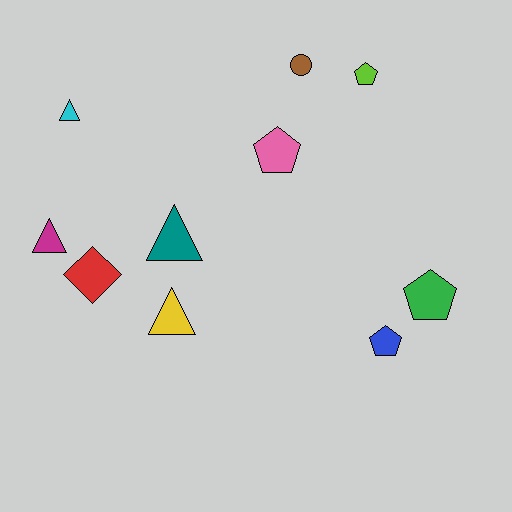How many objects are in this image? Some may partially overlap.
There are 10 objects.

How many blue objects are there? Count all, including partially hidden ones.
There is 1 blue object.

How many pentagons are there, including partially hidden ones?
There are 4 pentagons.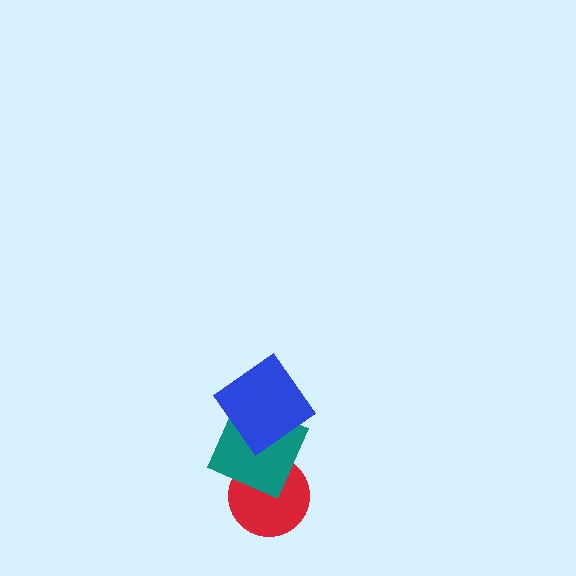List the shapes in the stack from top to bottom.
From top to bottom: the blue diamond, the teal square, the red circle.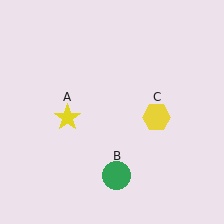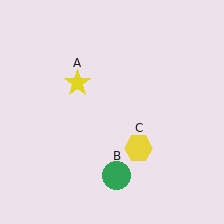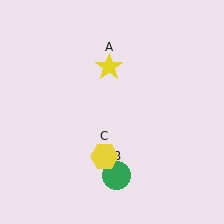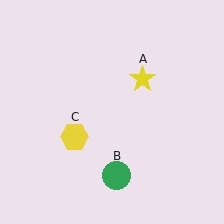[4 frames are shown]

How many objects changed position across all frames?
2 objects changed position: yellow star (object A), yellow hexagon (object C).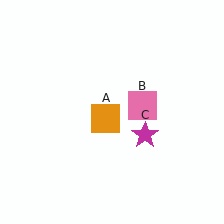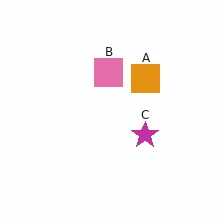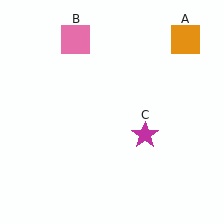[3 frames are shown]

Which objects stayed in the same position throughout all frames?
Magenta star (object C) remained stationary.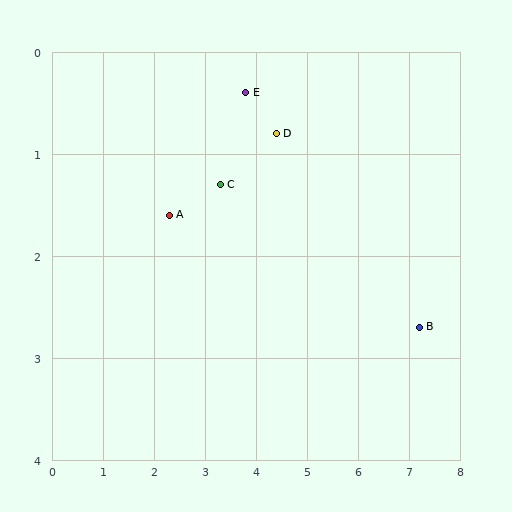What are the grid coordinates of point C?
Point C is at approximately (3.3, 1.3).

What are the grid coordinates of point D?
Point D is at approximately (4.4, 0.8).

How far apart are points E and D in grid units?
Points E and D are about 0.7 grid units apart.